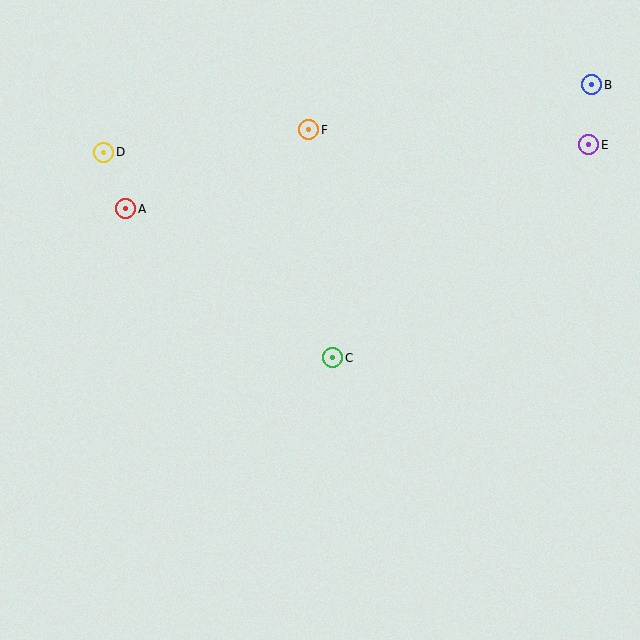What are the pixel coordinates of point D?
Point D is at (103, 152).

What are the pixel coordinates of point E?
Point E is at (589, 145).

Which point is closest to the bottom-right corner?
Point C is closest to the bottom-right corner.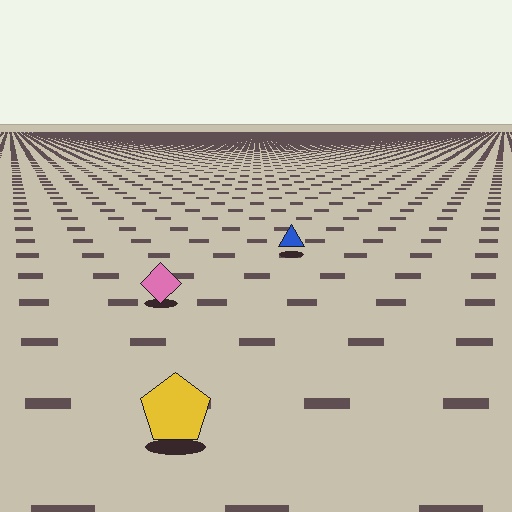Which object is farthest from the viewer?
The blue triangle is farthest from the viewer. It appears smaller and the ground texture around it is denser.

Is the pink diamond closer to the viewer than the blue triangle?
Yes. The pink diamond is closer — you can tell from the texture gradient: the ground texture is coarser near it.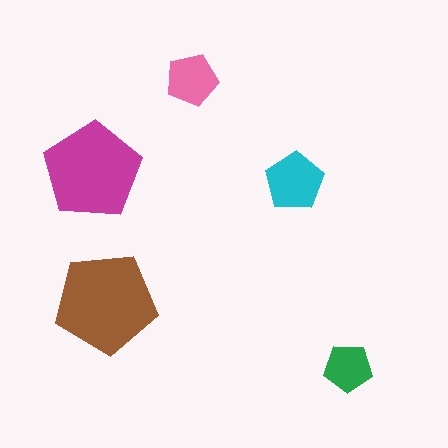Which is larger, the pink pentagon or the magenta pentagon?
The magenta one.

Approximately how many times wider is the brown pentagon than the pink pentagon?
About 2 times wider.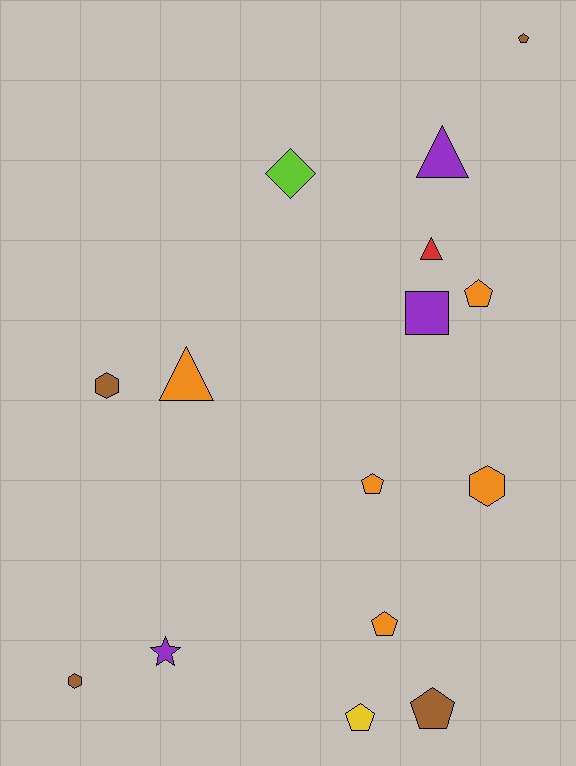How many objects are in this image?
There are 15 objects.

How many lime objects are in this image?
There is 1 lime object.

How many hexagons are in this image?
There are 3 hexagons.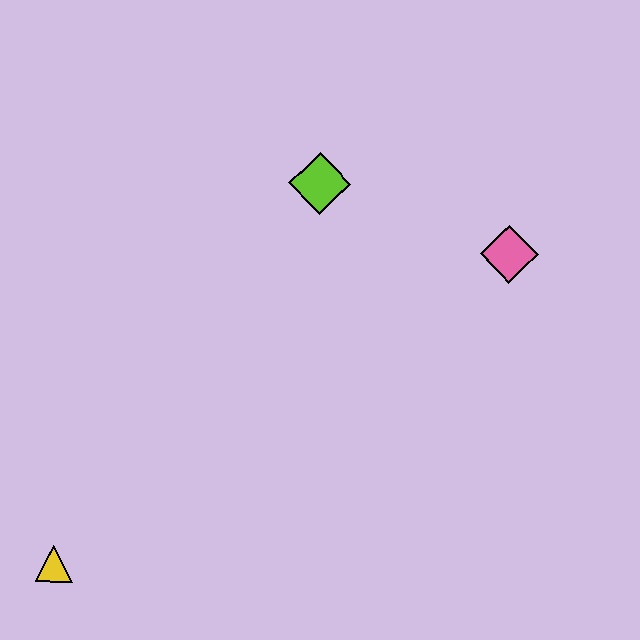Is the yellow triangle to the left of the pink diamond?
Yes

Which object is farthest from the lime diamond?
The yellow triangle is farthest from the lime diamond.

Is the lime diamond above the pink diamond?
Yes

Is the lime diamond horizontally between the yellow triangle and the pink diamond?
Yes